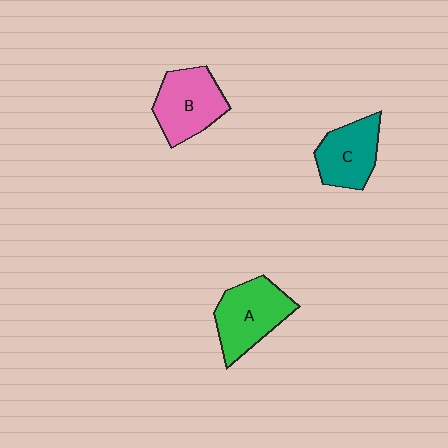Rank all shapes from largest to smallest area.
From largest to smallest: A (green), B (pink), C (teal).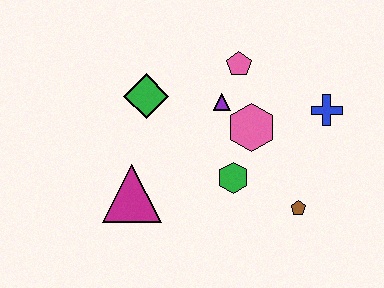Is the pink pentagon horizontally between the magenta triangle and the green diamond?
No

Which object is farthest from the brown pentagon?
The green diamond is farthest from the brown pentagon.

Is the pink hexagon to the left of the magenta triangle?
No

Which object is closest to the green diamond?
The purple triangle is closest to the green diamond.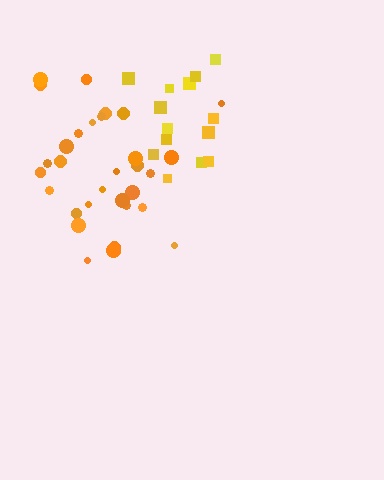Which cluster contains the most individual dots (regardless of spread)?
Orange (32).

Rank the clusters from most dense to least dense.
orange, yellow.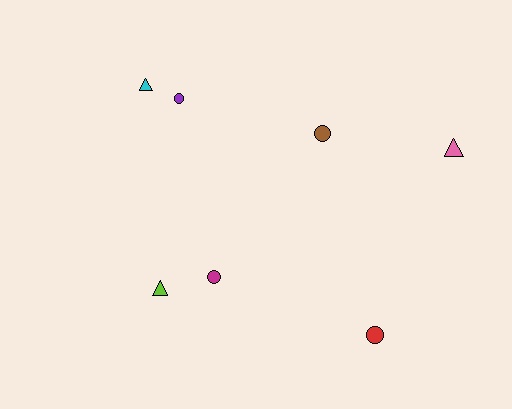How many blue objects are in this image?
There are no blue objects.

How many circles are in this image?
There are 4 circles.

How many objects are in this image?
There are 7 objects.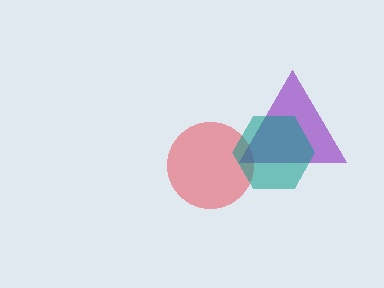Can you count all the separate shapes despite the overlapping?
Yes, there are 3 separate shapes.